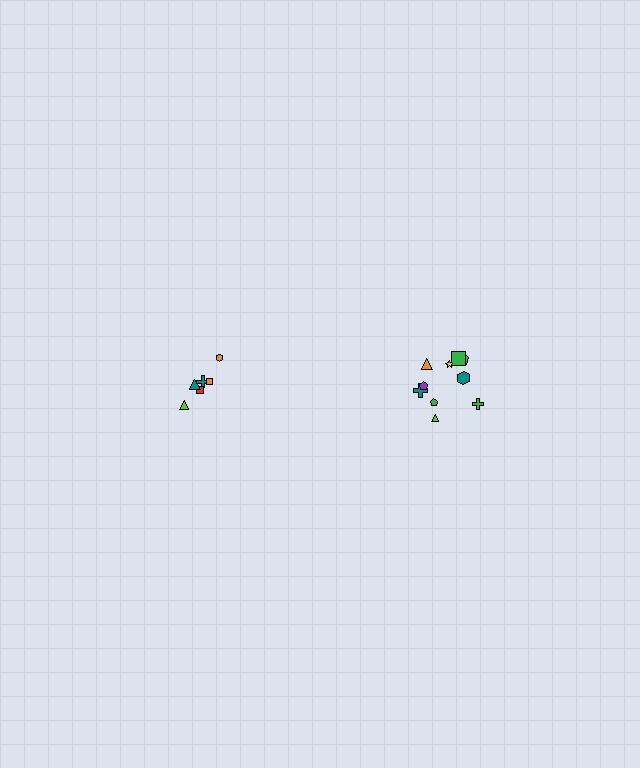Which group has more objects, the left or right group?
The right group.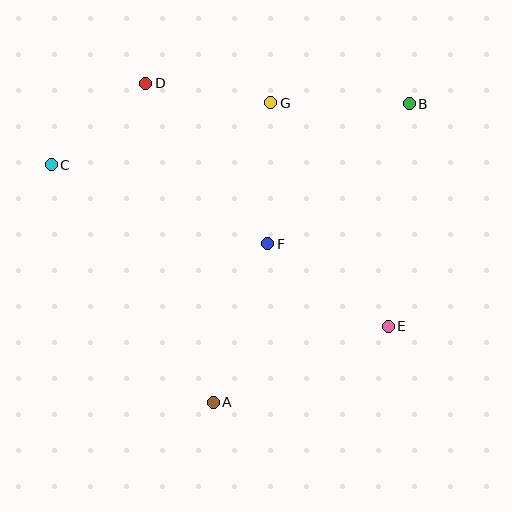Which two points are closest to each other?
Points C and D are closest to each other.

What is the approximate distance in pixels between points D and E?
The distance between D and E is approximately 343 pixels.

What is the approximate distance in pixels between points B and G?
The distance between B and G is approximately 139 pixels.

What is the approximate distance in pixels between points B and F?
The distance between B and F is approximately 199 pixels.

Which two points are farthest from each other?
Points C and E are farthest from each other.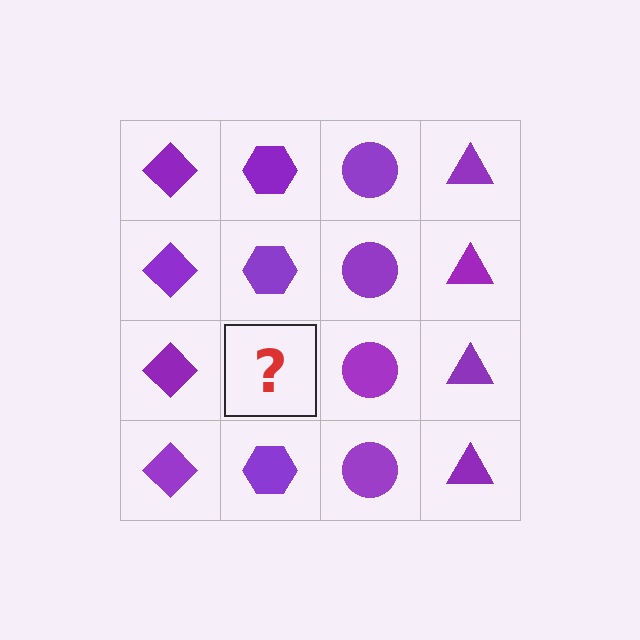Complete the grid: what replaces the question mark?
The question mark should be replaced with a purple hexagon.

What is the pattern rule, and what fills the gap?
The rule is that each column has a consistent shape. The gap should be filled with a purple hexagon.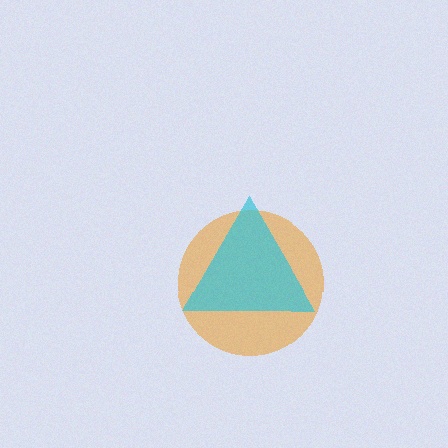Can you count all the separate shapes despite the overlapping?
Yes, there are 2 separate shapes.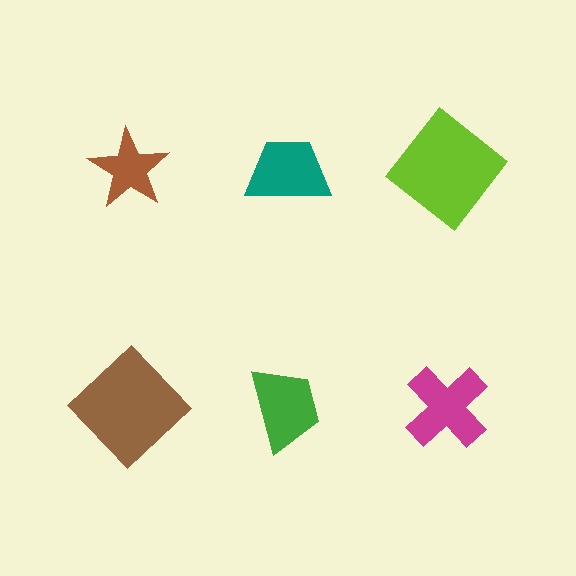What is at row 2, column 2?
A green trapezoid.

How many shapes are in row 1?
3 shapes.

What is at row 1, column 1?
A brown star.